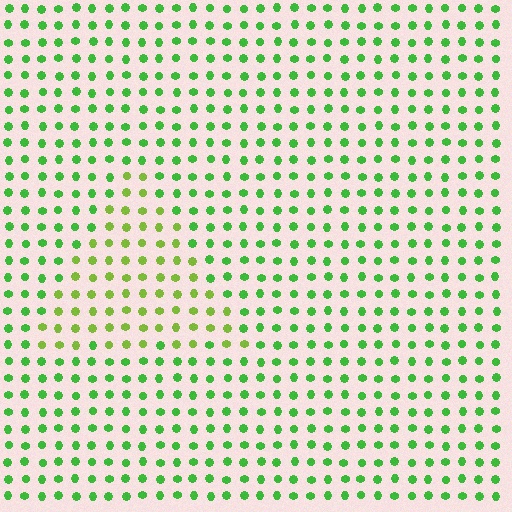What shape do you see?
I see a triangle.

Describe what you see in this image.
The image is filled with small green elements in a uniform arrangement. A triangle-shaped region is visible where the elements are tinted to a slightly different hue, forming a subtle color boundary.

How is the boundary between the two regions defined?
The boundary is defined purely by a slight shift in hue (about 31 degrees). Spacing, size, and orientation are identical on both sides.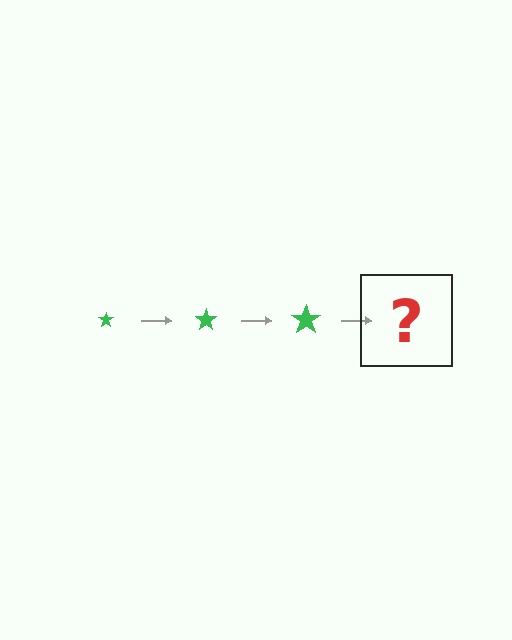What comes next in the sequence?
The next element should be a green star, larger than the previous one.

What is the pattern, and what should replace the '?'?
The pattern is that the star gets progressively larger each step. The '?' should be a green star, larger than the previous one.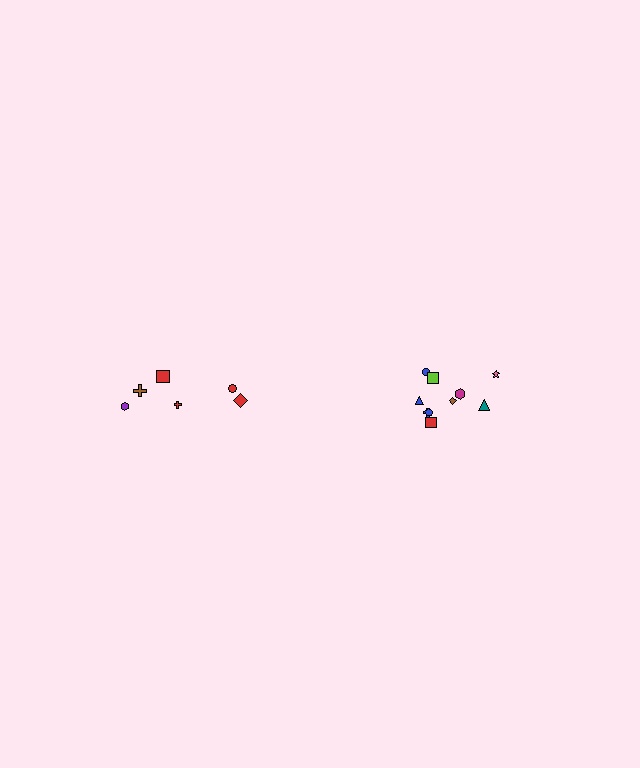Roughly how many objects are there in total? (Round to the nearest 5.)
Roughly 15 objects in total.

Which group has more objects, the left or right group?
The right group.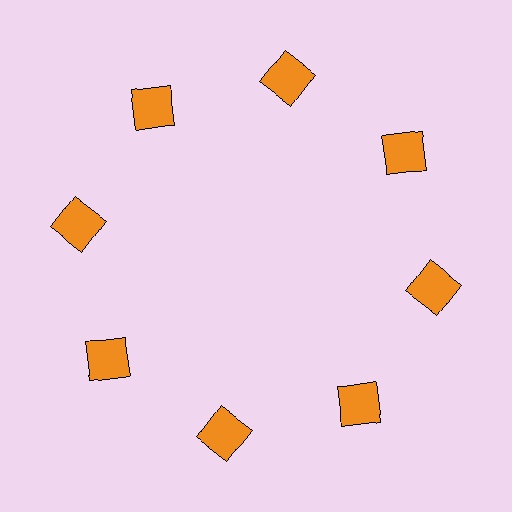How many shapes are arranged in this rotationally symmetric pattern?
There are 8 shapes, arranged in 8 groups of 1.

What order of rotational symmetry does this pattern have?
This pattern has 8-fold rotational symmetry.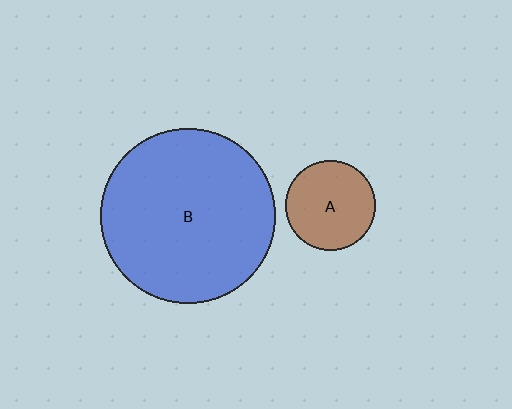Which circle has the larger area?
Circle B (blue).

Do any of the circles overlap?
No, none of the circles overlap.